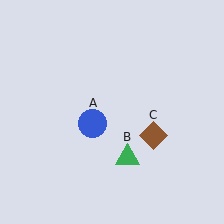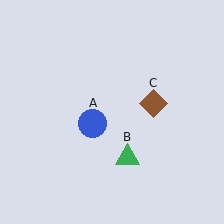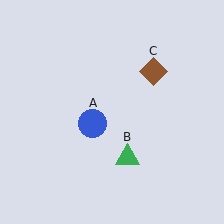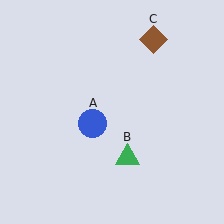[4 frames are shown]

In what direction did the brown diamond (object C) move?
The brown diamond (object C) moved up.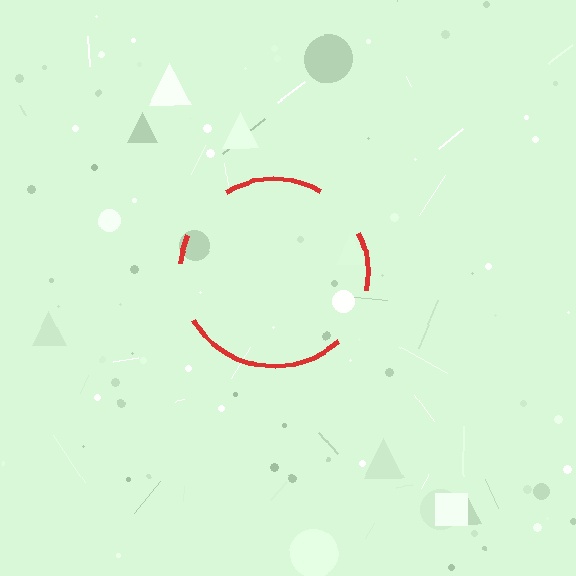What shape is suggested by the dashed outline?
The dashed outline suggests a circle.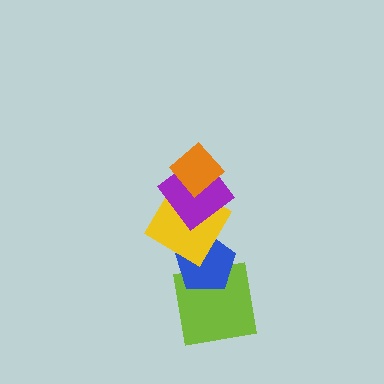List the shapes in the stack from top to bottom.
From top to bottom: the orange diamond, the purple diamond, the yellow diamond, the blue pentagon, the lime square.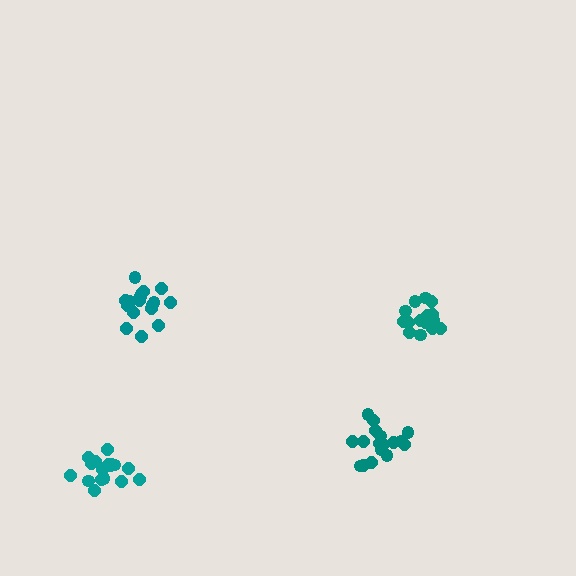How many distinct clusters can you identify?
There are 4 distinct clusters.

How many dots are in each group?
Group 1: 15 dots, Group 2: 17 dots, Group 3: 17 dots, Group 4: 17 dots (66 total).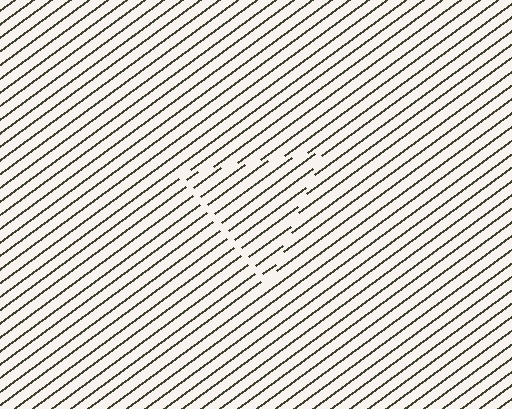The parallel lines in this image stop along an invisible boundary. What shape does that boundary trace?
An illusory triangle. The interior of the shape contains the same grating, shifted by half a period — the contour is defined by the phase discontinuity where line-ends from the inner and outer gratings abut.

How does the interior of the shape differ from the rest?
The interior of the shape contains the same grating, shifted by half a period — the contour is defined by the phase discontinuity where line-ends from the inner and outer gratings abut.